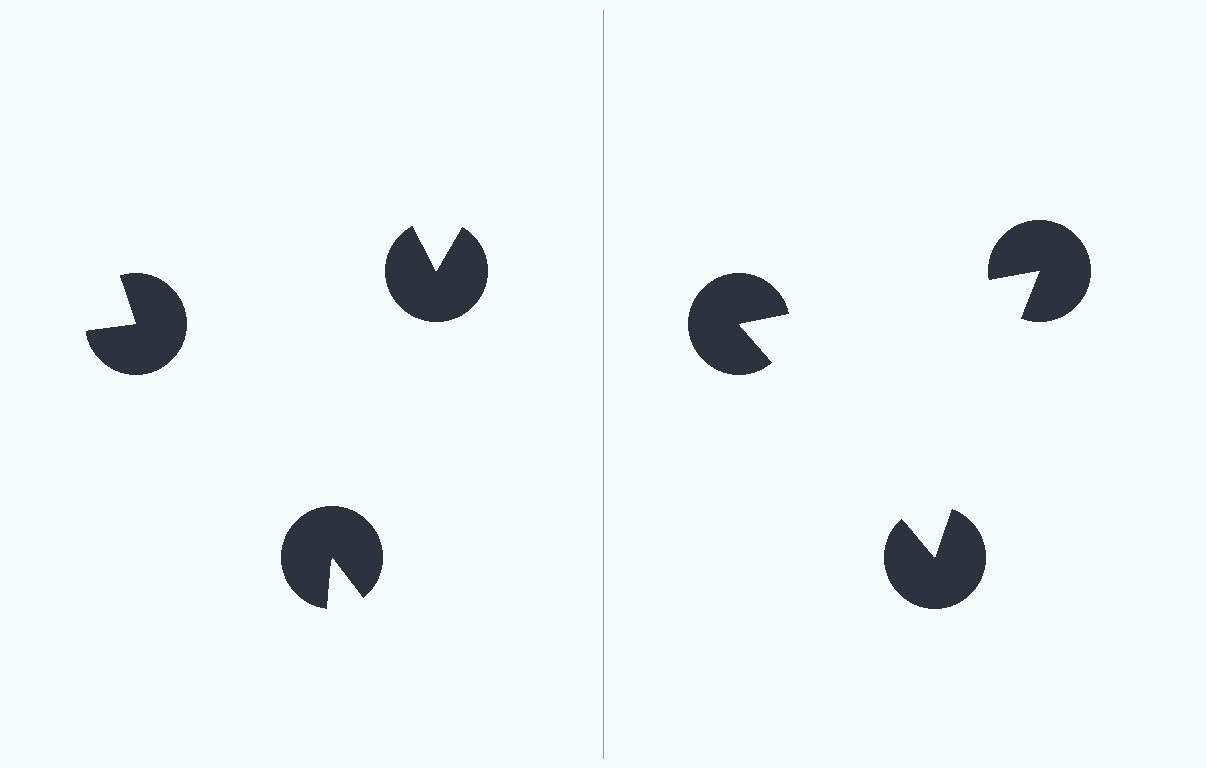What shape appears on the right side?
An illusory triangle.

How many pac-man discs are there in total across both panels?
6 — 3 on each side.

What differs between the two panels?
The pac-man discs are positioned identically on both sides; only the wedge orientations differ. On the right they align to a triangle; on the left they are misaligned.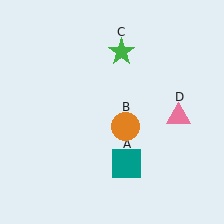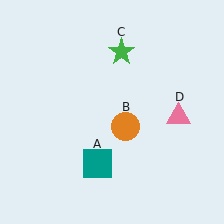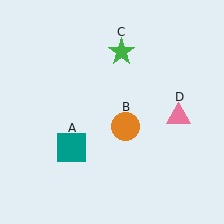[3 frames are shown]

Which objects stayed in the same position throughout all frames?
Orange circle (object B) and green star (object C) and pink triangle (object D) remained stationary.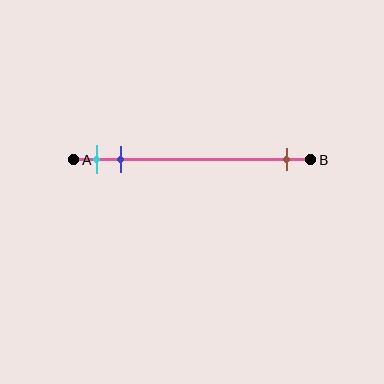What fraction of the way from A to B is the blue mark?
The blue mark is approximately 20% (0.2) of the way from A to B.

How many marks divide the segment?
There are 3 marks dividing the segment.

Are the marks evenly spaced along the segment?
No, the marks are not evenly spaced.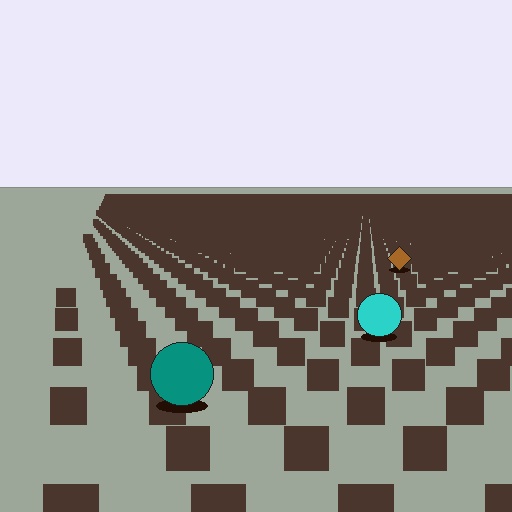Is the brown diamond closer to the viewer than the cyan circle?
No. The cyan circle is closer — you can tell from the texture gradient: the ground texture is coarser near it.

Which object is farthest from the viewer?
The brown diamond is farthest from the viewer. It appears smaller and the ground texture around it is denser.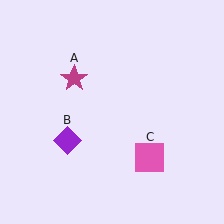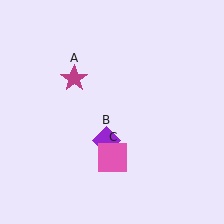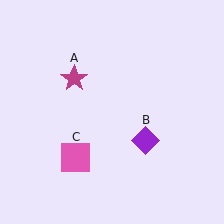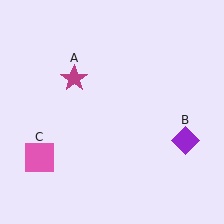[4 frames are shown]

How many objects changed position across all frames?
2 objects changed position: purple diamond (object B), pink square (object C).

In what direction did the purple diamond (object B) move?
The purple diamond (object B) moved right.